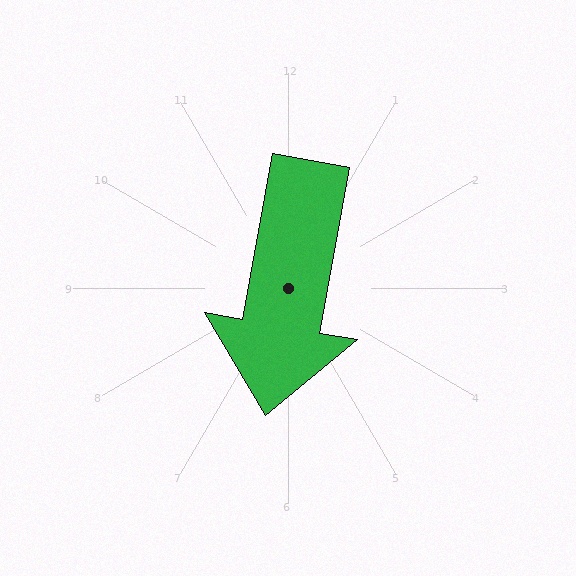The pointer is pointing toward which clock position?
Roughly 6 o'clock.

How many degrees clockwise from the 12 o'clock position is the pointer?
Approximately 190 degrees.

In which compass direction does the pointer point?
South.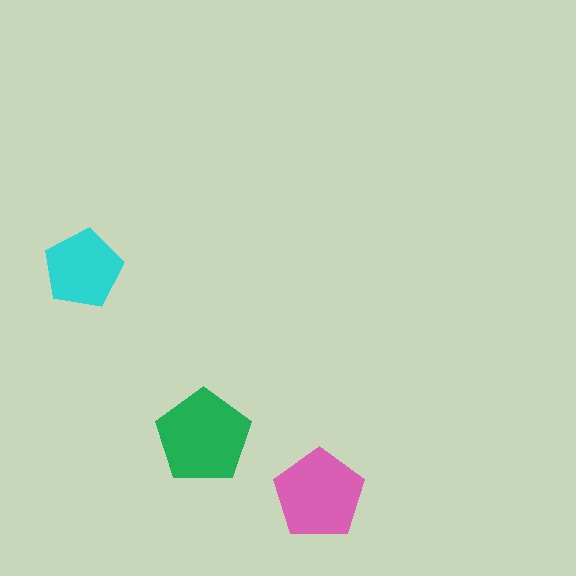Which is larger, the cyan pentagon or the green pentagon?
The green one.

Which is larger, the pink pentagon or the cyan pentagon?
The pink one.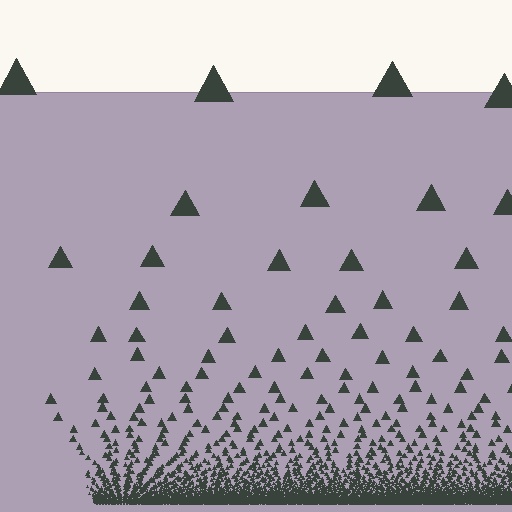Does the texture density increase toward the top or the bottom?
Density increases toward the bottom.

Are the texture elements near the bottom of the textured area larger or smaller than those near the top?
Smaller. The gradient is inverted — elements near the bottom are smaller and denser.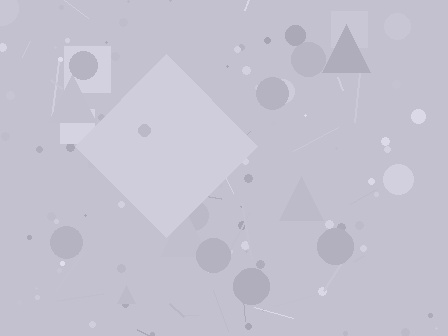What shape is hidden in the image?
A diamond is hidden in the image.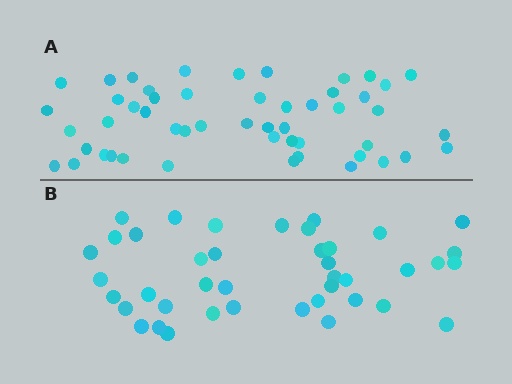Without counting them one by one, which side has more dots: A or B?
Region A (the top region) has more dots.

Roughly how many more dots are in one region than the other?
Region A has roughly 10 or so more dots than region B.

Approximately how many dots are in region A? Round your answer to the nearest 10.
About 50 dots. (The exact count is 51, which rounds to 50.)